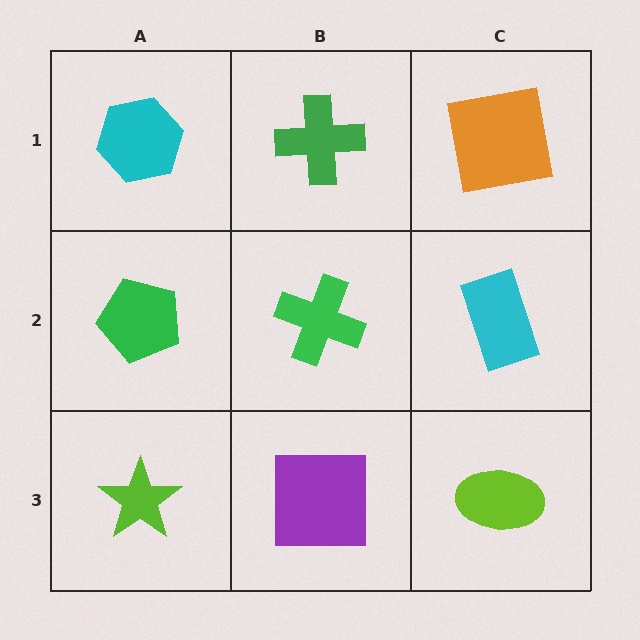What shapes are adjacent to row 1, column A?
A green pentagon (row 2, column A), a green cross (row 1, column B).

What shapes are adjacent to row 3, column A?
A green pentagon (row 2, column A), a purple square (row 3, column B).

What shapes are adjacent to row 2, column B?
A green cross (row 1, column B), a purple square (row 3, column B), a green pentagon (row 2, column A), a cyan rectangle (row 2, column C).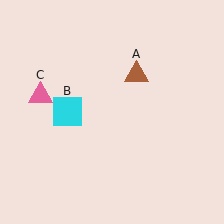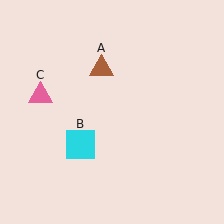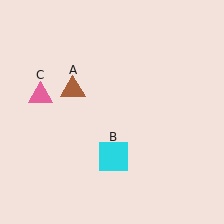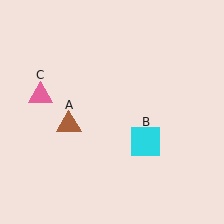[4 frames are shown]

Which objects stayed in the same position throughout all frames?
Pink triangle (object C) remained stationary.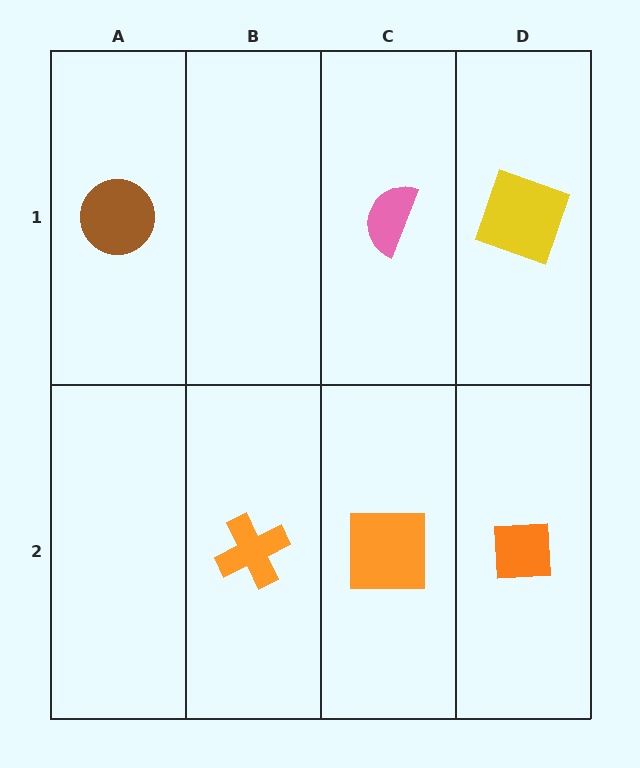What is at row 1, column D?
A yellow square.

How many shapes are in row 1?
3 shapes.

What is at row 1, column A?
A brown circle.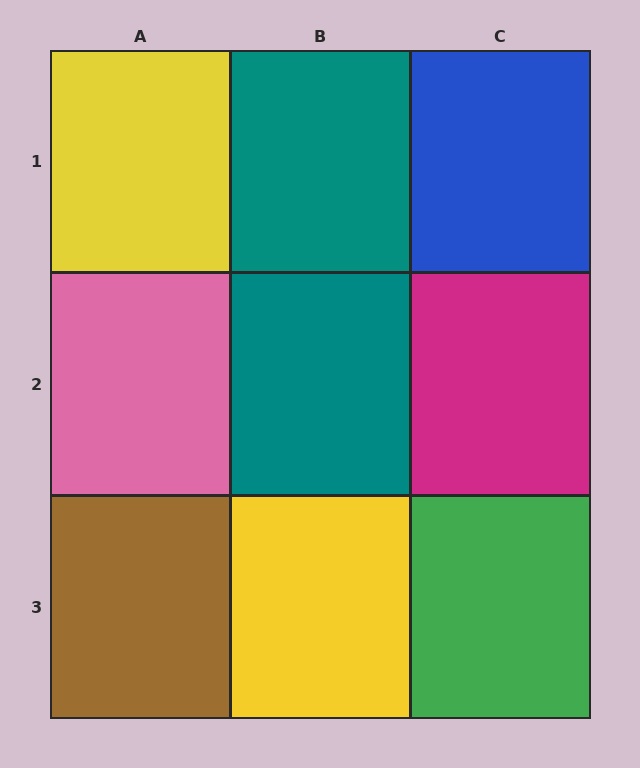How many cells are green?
1 cell is green.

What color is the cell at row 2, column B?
Teal.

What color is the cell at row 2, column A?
Pink.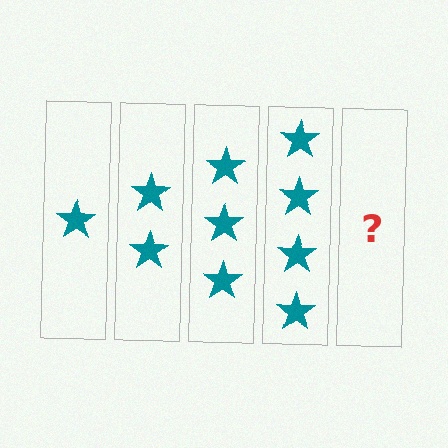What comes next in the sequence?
The next element should be 5 stars.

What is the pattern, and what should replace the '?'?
The pattern is that each step adds one more star. The '?' should be 5 stars.